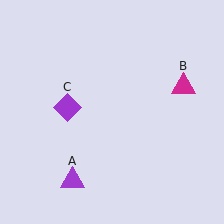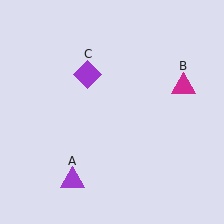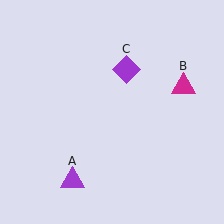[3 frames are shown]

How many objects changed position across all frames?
1 object changed position: purple diamond (object C).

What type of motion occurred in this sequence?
The purple diamond (object C) rotated clockwise around the center of the scene.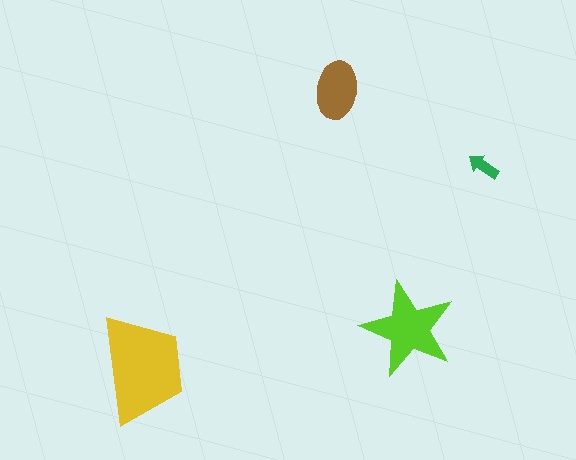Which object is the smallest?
The green arrow.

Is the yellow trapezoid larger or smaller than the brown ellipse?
Larger.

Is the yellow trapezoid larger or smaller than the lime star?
Larger.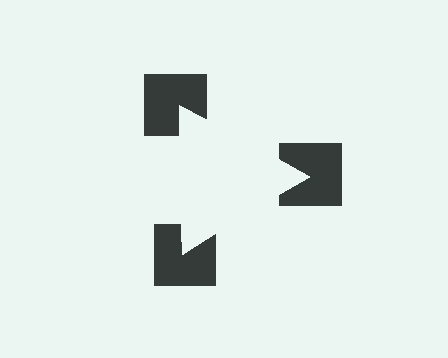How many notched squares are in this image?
There are 3 — one at each vertex of the illusory triangle.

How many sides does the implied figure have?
3 sides.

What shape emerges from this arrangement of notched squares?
An illusory triangle — its edges are inferred from the aligned wedge cuts in the notched squares, not physically drawn.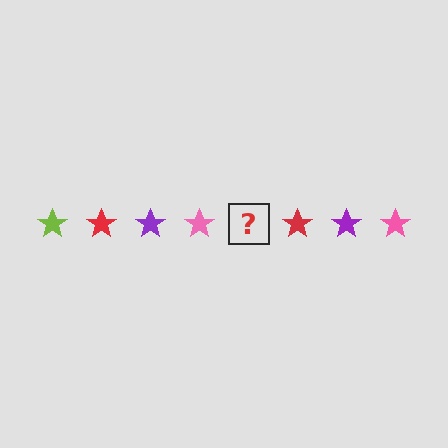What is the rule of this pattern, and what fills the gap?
The rule is that the pattern cycles through lime, red, purple, pink stars. The gap should be filled with a lime star.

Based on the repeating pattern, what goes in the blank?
The blank should be a lime star.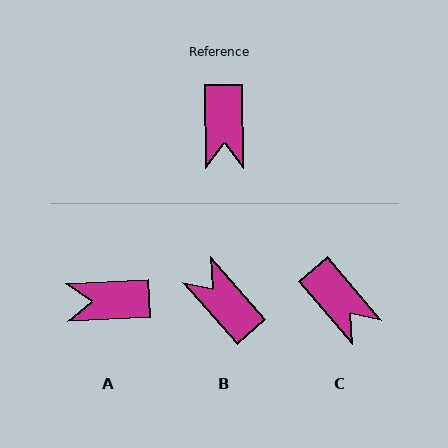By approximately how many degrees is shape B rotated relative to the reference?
Approximately 138 degrees clockwise.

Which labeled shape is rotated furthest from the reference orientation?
B, about 138 degrees away.